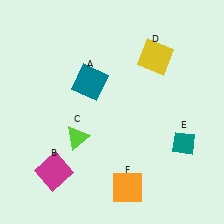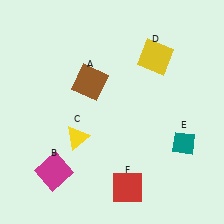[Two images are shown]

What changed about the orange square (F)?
In Image 1, F is orange. In Image 2, it changed to red.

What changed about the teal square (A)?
In Image 1, A is teal. In Image 2, it changed to brown.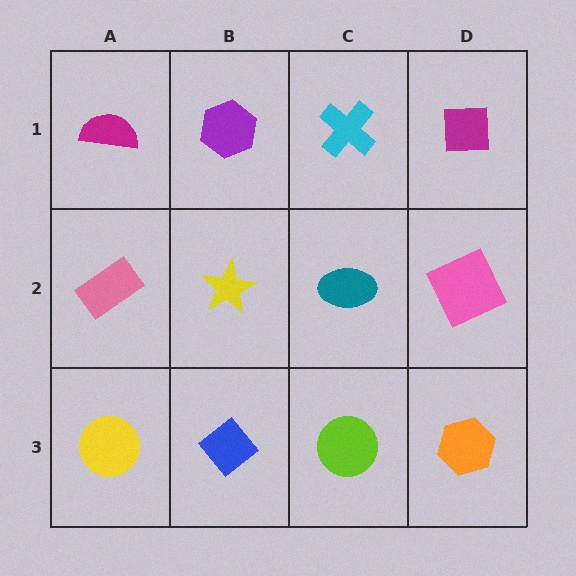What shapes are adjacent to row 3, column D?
A pink square (row 2, column D), a lime circle (row 3, column C).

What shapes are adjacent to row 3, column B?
A yellow star (row 2, column B), a yellow circle (row 3, column A), a lime circle (row 3, column C).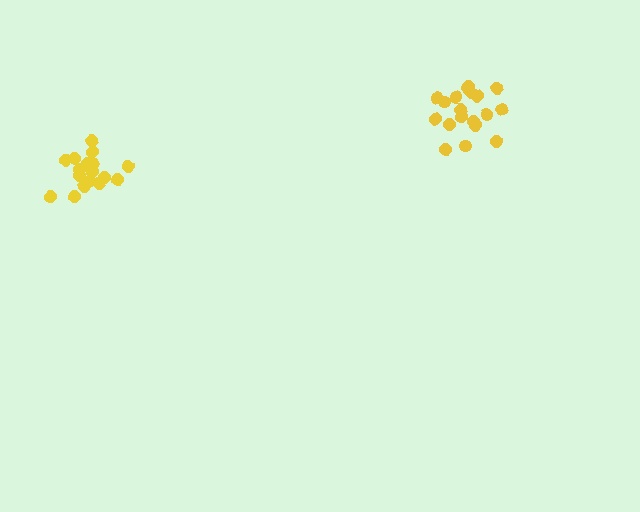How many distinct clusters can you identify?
There are 2 distinct clusters.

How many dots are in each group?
Group 1: 17 dots, Group 2: 19 dots (36 total).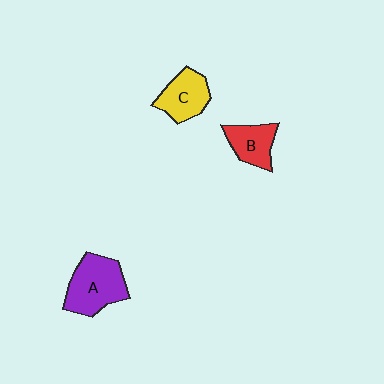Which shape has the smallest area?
Shape B (red).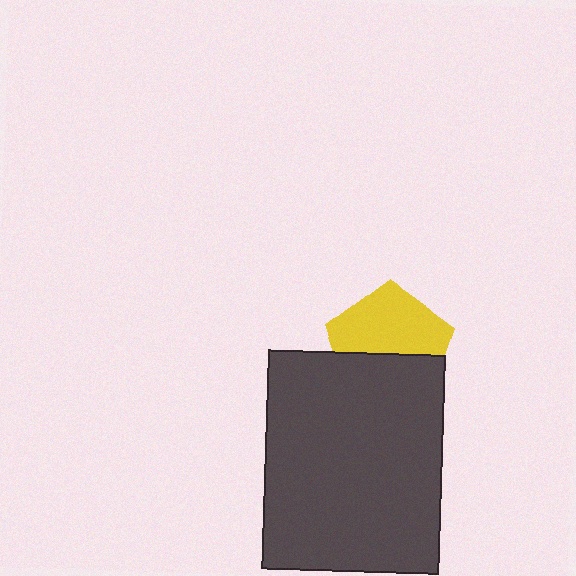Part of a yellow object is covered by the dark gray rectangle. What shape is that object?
It is a pentagon.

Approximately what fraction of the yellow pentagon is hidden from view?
Roughly 44% of the yellow pentagon is hidden behind the dark gray rectangle.